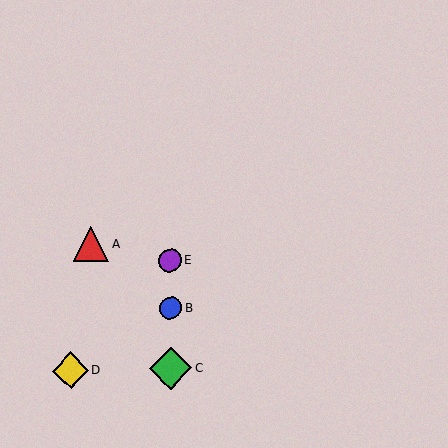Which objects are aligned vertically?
Objects B, C, E are aligned vertically.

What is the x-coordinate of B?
Object B is at x≈170.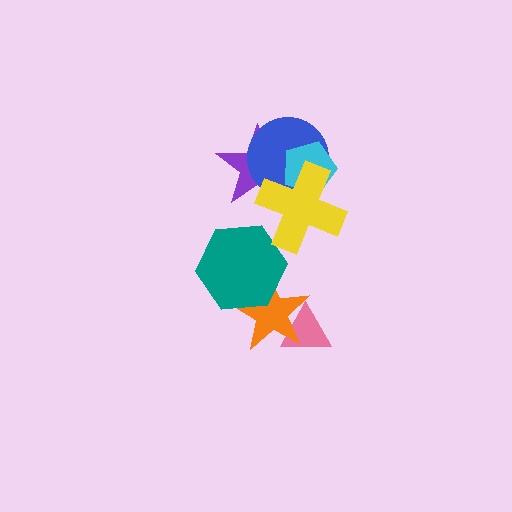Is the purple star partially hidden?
Yes, it is partially covered by another shape.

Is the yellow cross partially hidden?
No, no other shape covers it.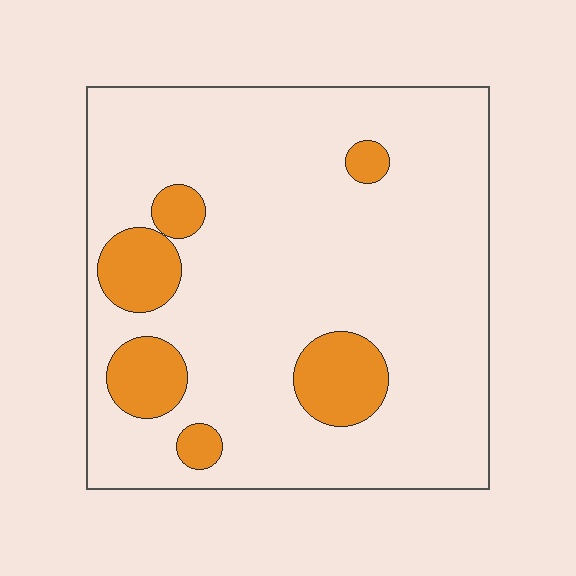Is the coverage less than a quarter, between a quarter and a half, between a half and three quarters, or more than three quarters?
Less than a quarter.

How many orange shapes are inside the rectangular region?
6.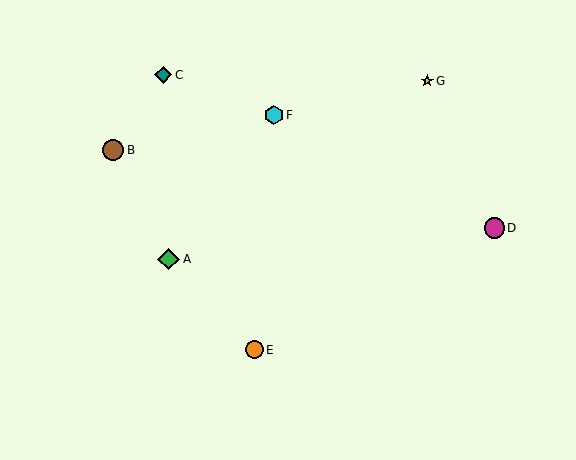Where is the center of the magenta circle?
The center of the magenta circle is at (494, 228).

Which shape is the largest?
The green diamond (labeled A) is the largest.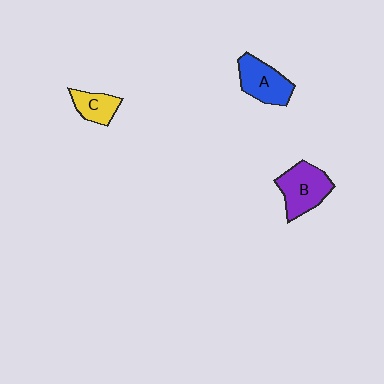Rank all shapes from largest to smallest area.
From largest to smallest: B (purple), A (blue), C (yellow).